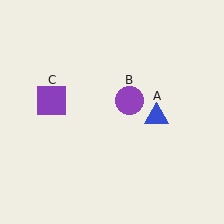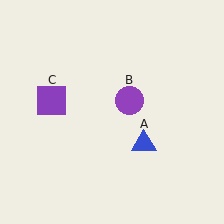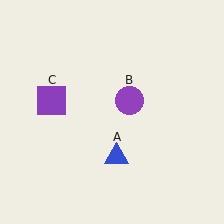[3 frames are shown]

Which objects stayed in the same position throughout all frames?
Purple circle (object B) and purple square (object C) remained stationary.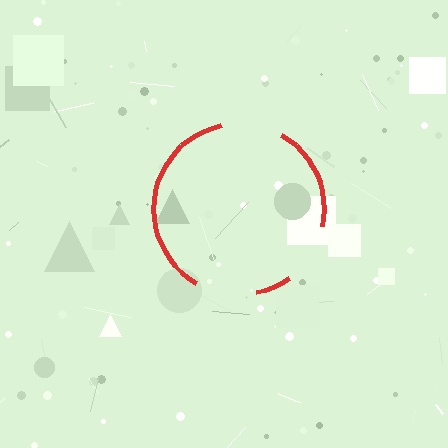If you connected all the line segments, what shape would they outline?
They would outline a circle.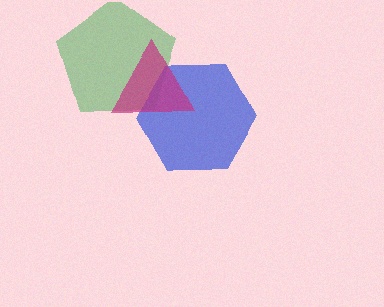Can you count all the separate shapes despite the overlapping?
Yes, there are 3 separate shapes.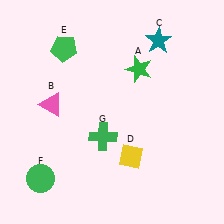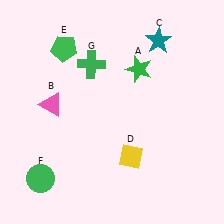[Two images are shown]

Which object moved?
The green cross (G) moved up.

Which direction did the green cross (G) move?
The green cross (G) moved up.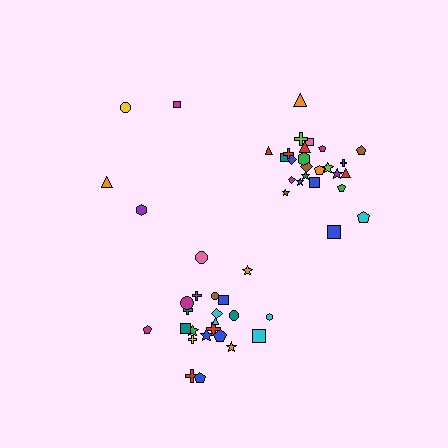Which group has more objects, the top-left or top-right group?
The top-right group.